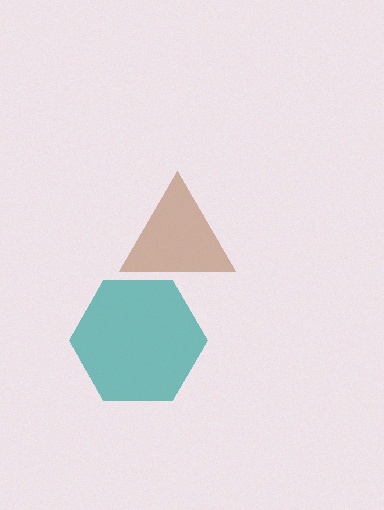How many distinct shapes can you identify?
There are 2 distinct shapes: a brown triangle, a teal hexagon.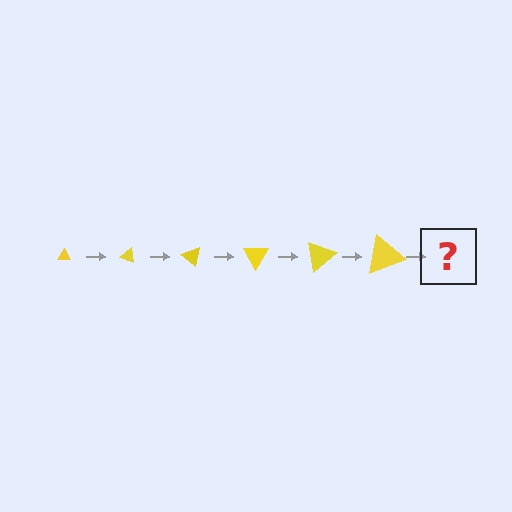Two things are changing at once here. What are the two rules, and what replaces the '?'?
The two rules are that the triangle grows larger each step and it rotates 20 degrees each step. The '?' should be a triangle, larger than the previous one and rotated 120 degrees from the start.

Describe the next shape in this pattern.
It should be a triangle, larger than the previous one and rotated 120 degrees from the start.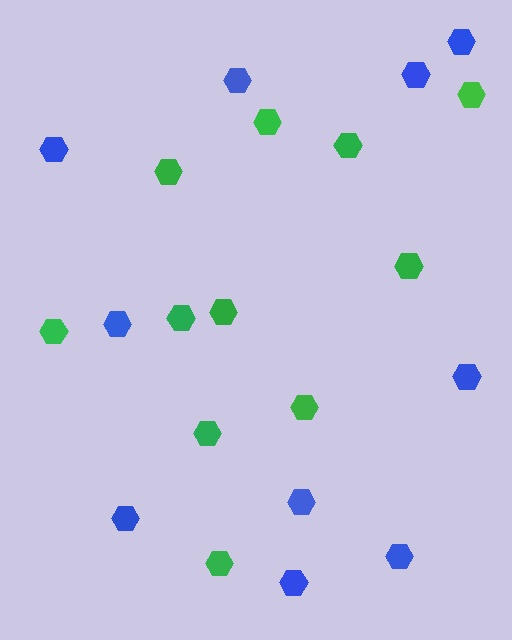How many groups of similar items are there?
There are 2 groups: one group of blue hexagons (10) and one group of green hexagons (11).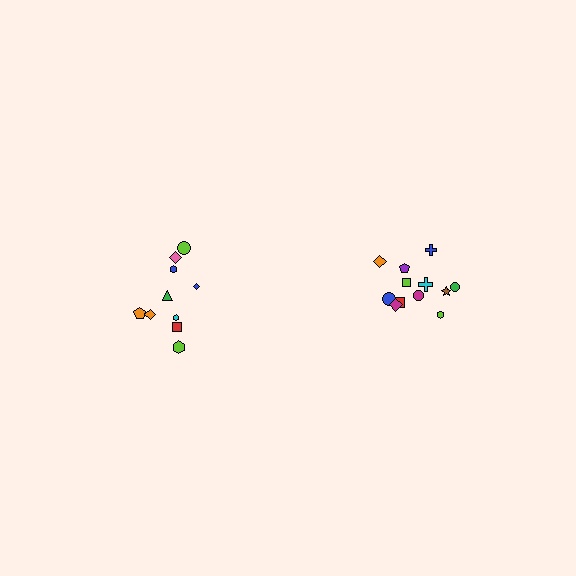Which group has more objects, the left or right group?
The right group.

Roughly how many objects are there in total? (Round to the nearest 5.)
Roughly 20 objects in total.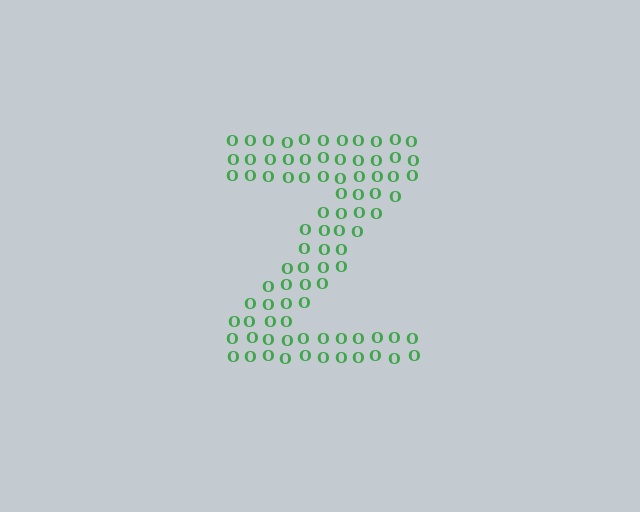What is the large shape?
The large shape is the letter Z.